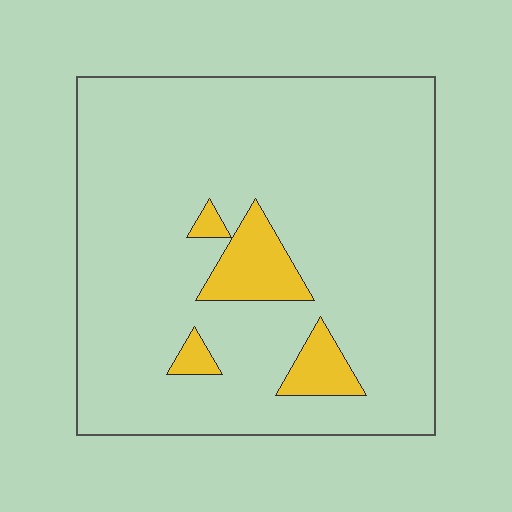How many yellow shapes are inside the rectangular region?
4.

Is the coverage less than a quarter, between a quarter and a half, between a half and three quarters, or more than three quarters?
Less than a quarter.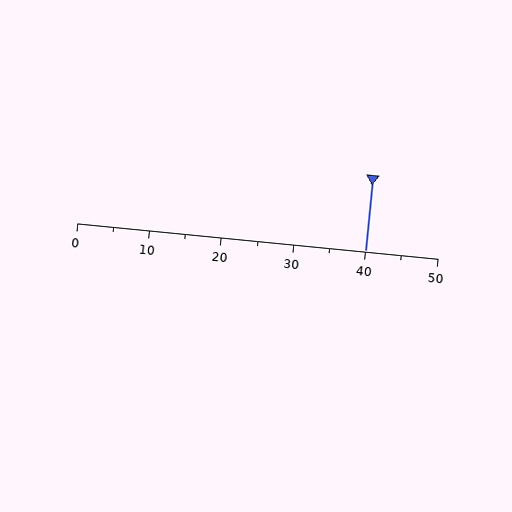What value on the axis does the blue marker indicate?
The marker indicates approximately 40.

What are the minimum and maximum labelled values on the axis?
The axis runs from 0 to 50.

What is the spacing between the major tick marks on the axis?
The major ticks are spaced 10 apart.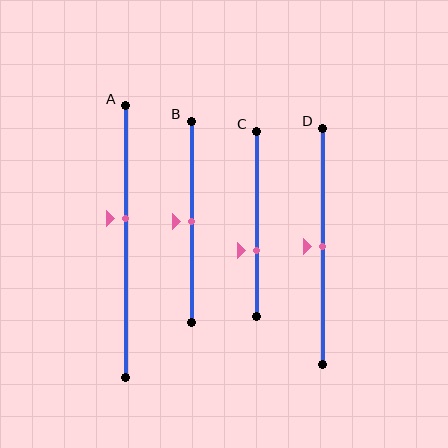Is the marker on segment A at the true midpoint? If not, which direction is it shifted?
No, the marker on segment A is shifted upward by about 8% of the segment length.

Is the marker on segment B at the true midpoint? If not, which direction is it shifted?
Yes, the marker on segment B is at the true midpoint.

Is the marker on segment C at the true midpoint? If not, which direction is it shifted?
No, the marker on segment C is shifted downward by about 15% of the segment length.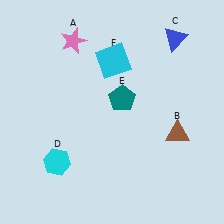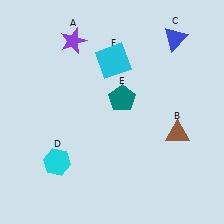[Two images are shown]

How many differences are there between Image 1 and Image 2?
There is 1 difference between the two images.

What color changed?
The star (A) changed from pink in Image 1 to purple in Image 2.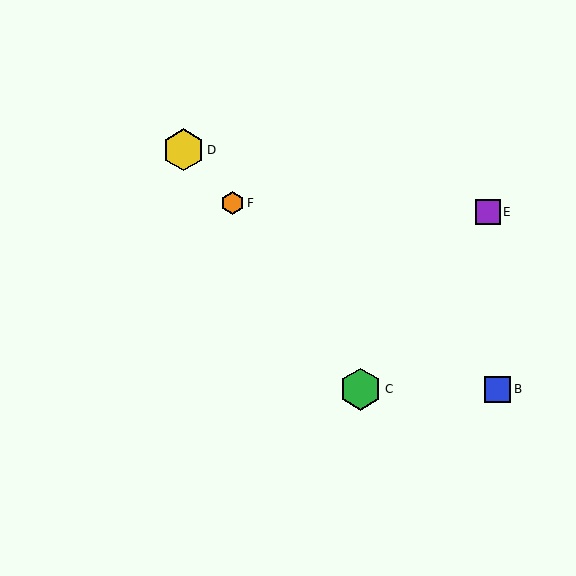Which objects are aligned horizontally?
Objects A, B, C are aligned horizontally.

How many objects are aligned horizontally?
3 objects (A, B, C) are aligned horizontally.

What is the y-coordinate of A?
Object A is at y≈389.